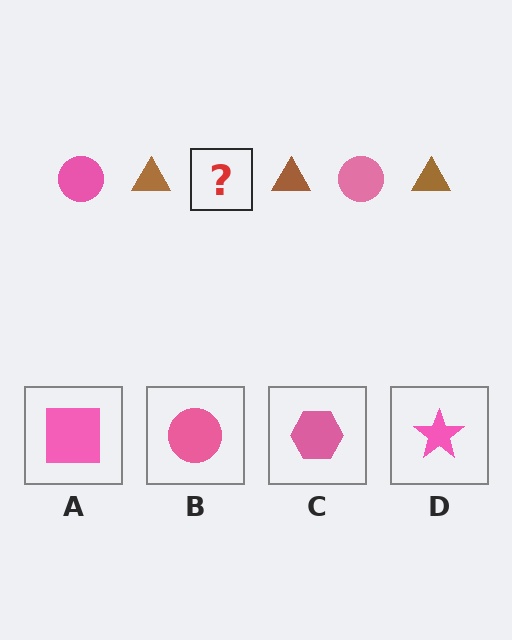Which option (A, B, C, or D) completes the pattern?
B.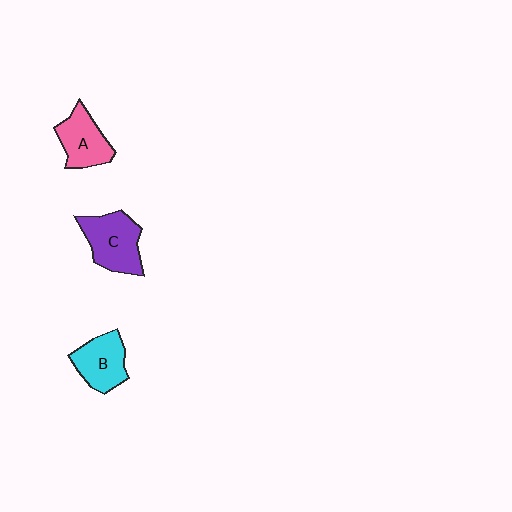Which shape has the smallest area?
Shape A (pink).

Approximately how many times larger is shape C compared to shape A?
Approximately 1.2 times.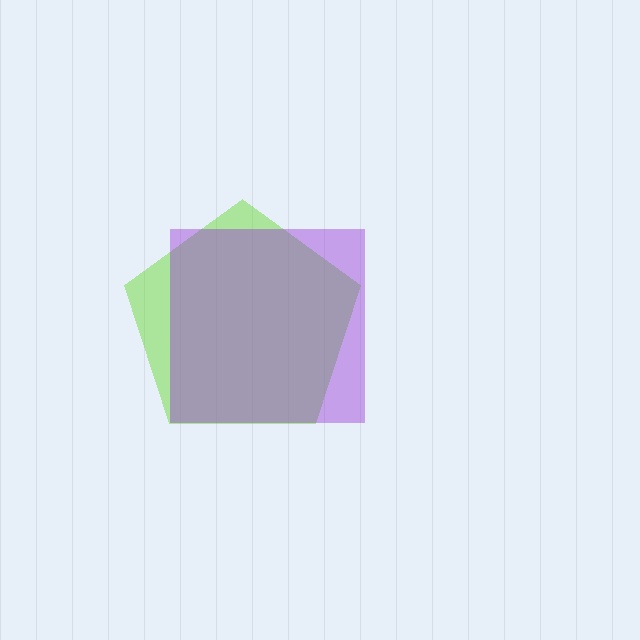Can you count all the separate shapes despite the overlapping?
Yes, there are 2 separate shapes.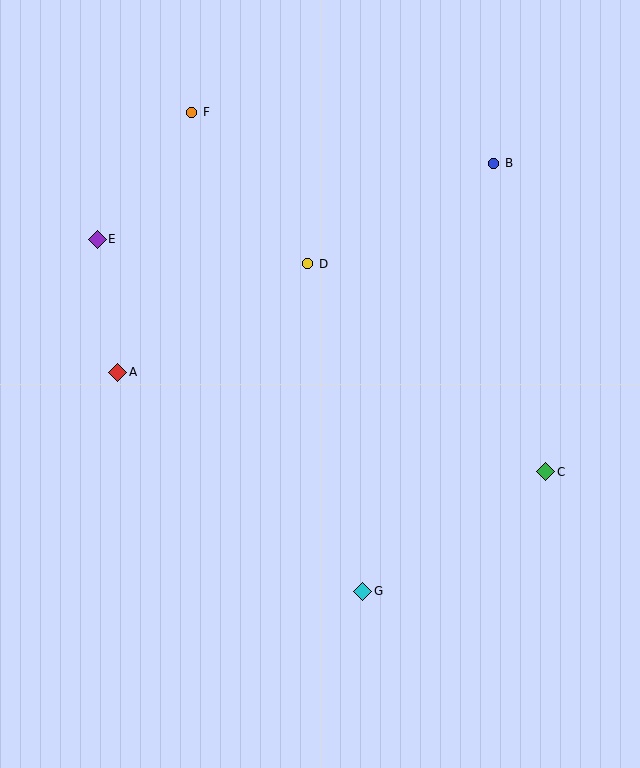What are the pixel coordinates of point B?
Point B is at (494, 163).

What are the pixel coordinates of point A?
Point A is at (118, 372).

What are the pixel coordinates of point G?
Point G is at (363, 591).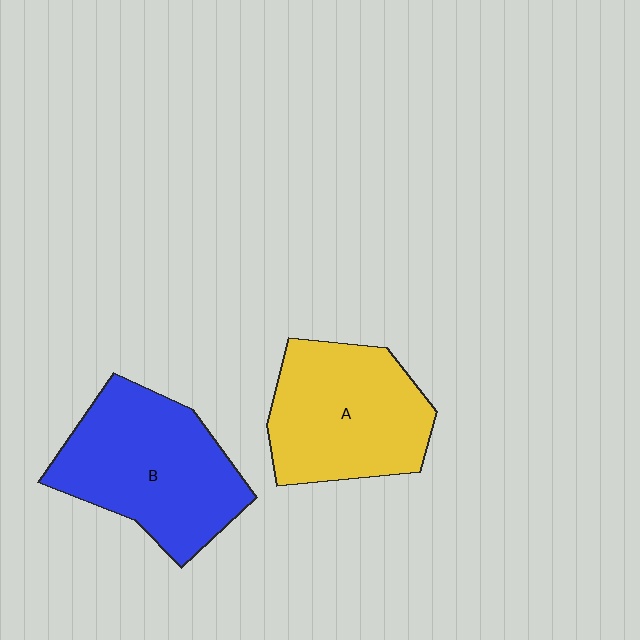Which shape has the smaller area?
Shape A (yellow).